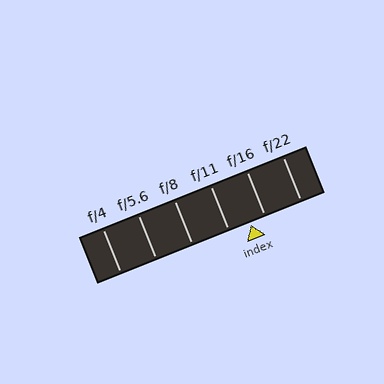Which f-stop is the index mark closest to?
The index mark is closest to f/16.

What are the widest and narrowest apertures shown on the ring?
The widest aperture shown is f/4 and the narrowest is f/22.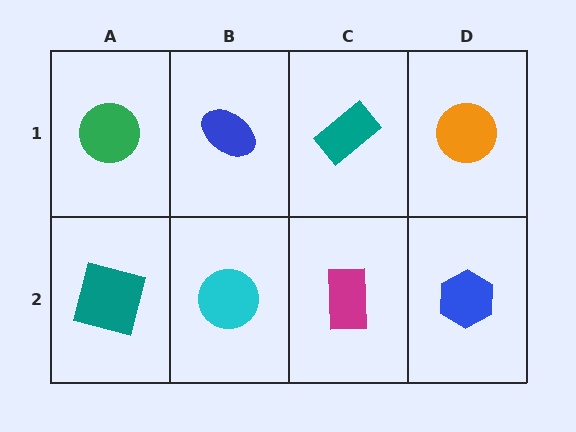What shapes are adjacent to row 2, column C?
A teal rectangle (row 1, column C), a cyan circle (row 2, column B), a blue hexagon (row 2, column D).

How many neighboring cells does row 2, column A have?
2.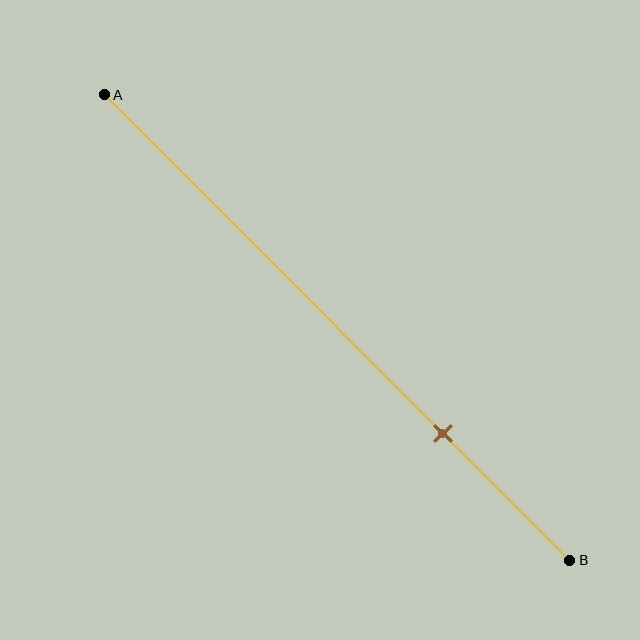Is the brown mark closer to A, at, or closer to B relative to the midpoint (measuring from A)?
The brown mark is closer to point B than the midpoint of segment AB.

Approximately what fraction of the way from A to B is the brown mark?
The brown mark is approximately 75% of the way from A to B.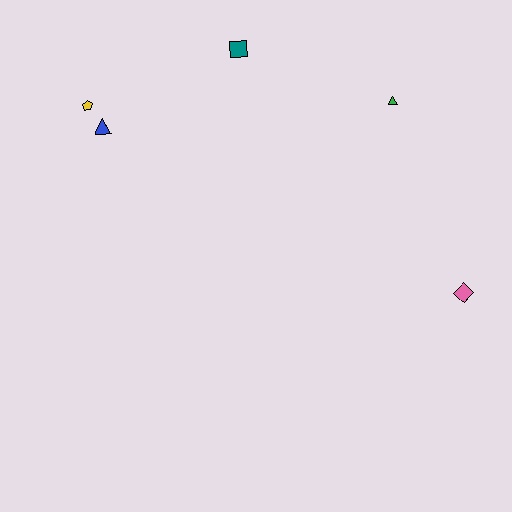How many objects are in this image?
There are 5 objects.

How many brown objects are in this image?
There are no brown objects.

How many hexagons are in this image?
There are no hexagons.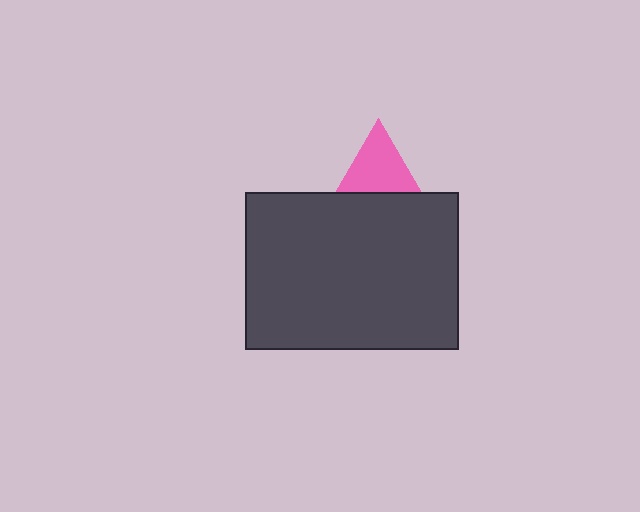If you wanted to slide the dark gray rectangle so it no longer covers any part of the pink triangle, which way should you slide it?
Slide it down — that is the most direct way to separate the two shapes.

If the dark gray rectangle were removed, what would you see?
You would see the complete pink triangle.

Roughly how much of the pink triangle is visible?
About half of it is visible (roughly 47%).